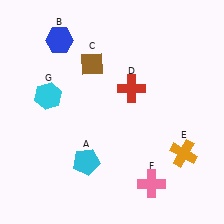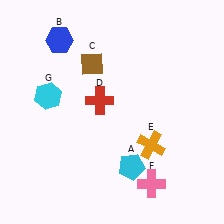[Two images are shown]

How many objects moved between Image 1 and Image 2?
3 objects moved between the two images.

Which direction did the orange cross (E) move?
The orange cross (E) moved left.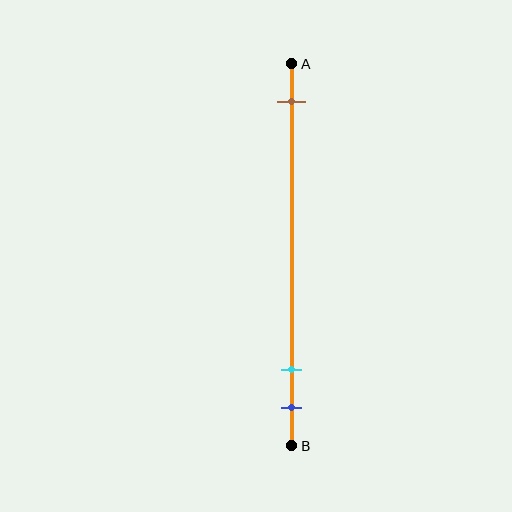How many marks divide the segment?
There are 3 marks dividing the segment.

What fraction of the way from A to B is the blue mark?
The blue mark is approximately 90% (0.9) of the way from A to B.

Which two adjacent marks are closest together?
The cyan and blue marks are the closest adjacent pair.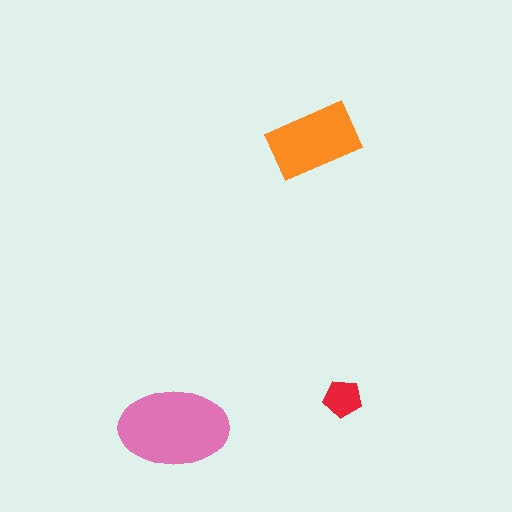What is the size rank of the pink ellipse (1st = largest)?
1st.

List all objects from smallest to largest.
The red pentagon, the orange rectangle, the pink ellipse.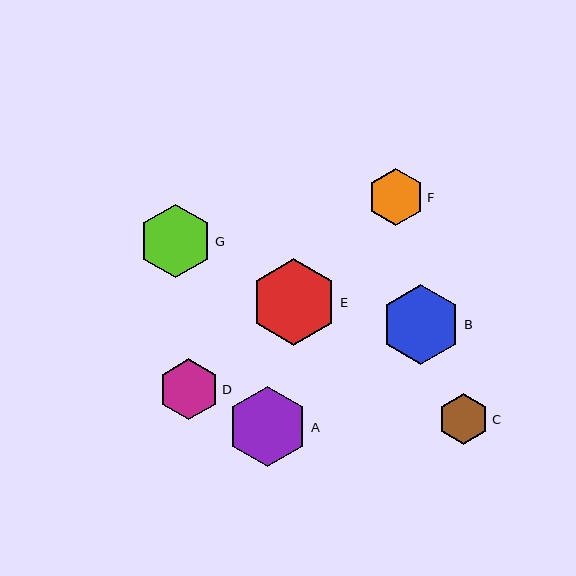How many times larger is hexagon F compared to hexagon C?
Hexagon F is approximately 1.1 times the size of hexagon C.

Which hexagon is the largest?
Hexagon E is the largest with a size of approximately 87 pixels.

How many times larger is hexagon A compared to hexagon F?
Hexagon A is approximately 1.4 times the size of hexagon F.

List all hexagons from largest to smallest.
From largest to smallest: E, A, B, G, D, F, C.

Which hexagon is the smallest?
Hexagon C is the smallest with a size of approximately 51 pixels.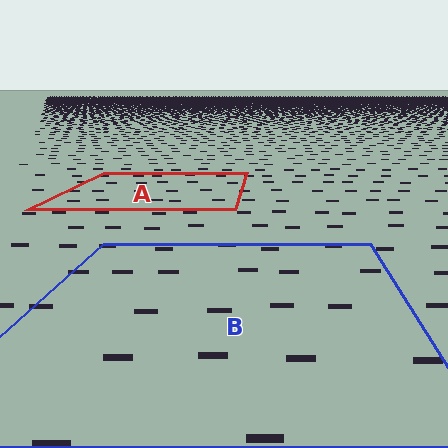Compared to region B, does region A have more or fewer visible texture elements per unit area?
Region A has more texture elements per unit area — they are packed more densely because it is farther away.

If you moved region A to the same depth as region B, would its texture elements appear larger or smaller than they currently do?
They would appear larger. At a closer depth, the same texture elements are projected at a bigger on-screen size.